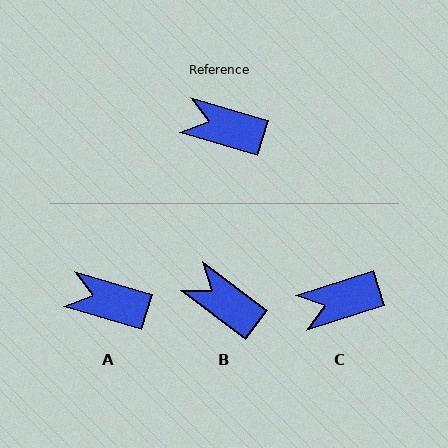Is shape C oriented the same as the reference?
No, it is off by about 35 degrees.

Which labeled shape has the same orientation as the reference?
A.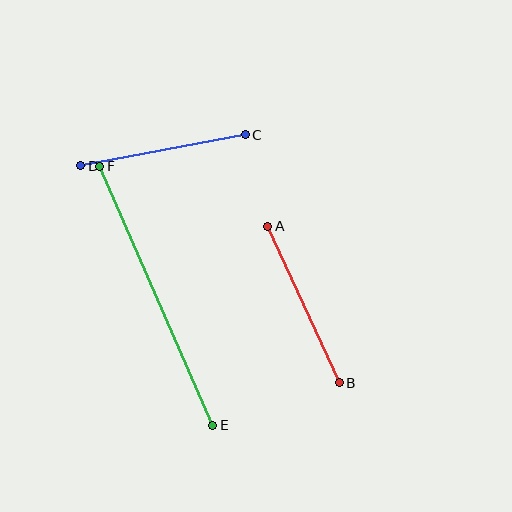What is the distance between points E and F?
The distance is approximately 283 pixels.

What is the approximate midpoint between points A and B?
The midpoint is at approximately (304, 305) pixels.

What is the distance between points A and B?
The distance is approximately 172 pixels.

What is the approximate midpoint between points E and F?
The midpoint is at approximately (156, 296) pixels.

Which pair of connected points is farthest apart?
Points E and F are farthest apart.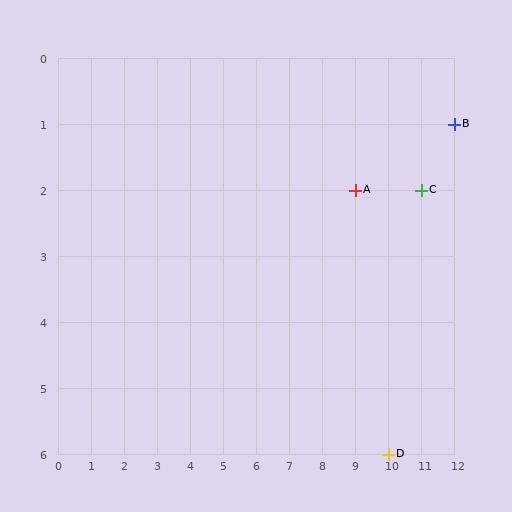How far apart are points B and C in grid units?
Points B and C are 1 column and 1 row apart (about 1.4 grid units diagonally).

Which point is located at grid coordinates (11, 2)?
Point C is at (11, 2).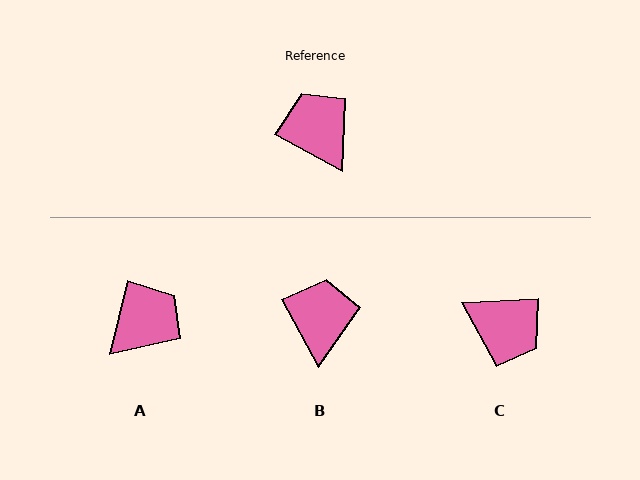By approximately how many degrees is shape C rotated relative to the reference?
Approximately 148 degrees clockwise.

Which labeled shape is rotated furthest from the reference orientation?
C, about 148 degrees away.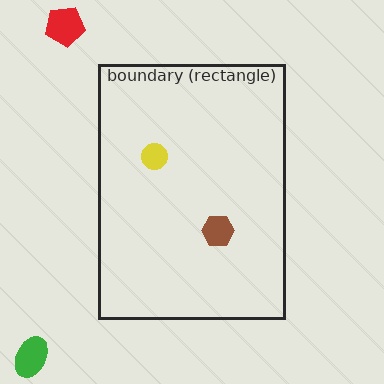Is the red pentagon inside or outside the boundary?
Outside.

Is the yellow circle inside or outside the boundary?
Inside.